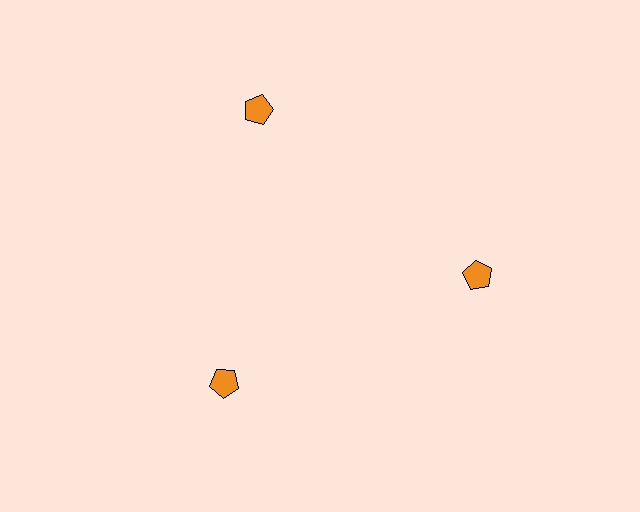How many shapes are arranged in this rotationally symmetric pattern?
There are 3 shapes, arranged in 3 groups of 1.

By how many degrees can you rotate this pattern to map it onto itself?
The pattern maps onto itself every 120 degrees of rotation.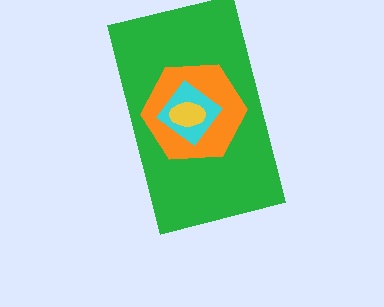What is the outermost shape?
The green rectangle.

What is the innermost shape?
The yellow ellipse.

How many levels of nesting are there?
4.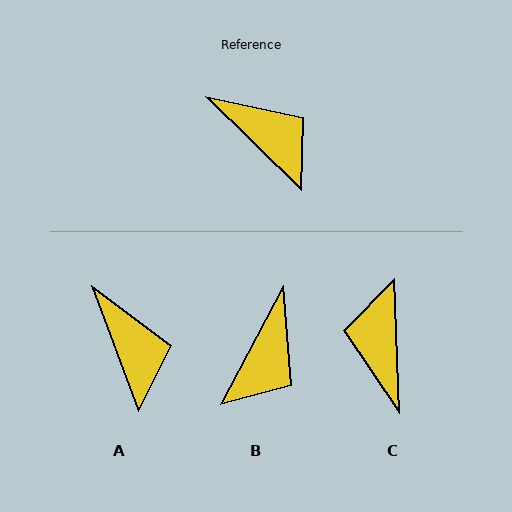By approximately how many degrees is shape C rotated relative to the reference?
Approximately 136 degrees counter-clockwise.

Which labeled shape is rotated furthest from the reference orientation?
C, about 136 degrees away.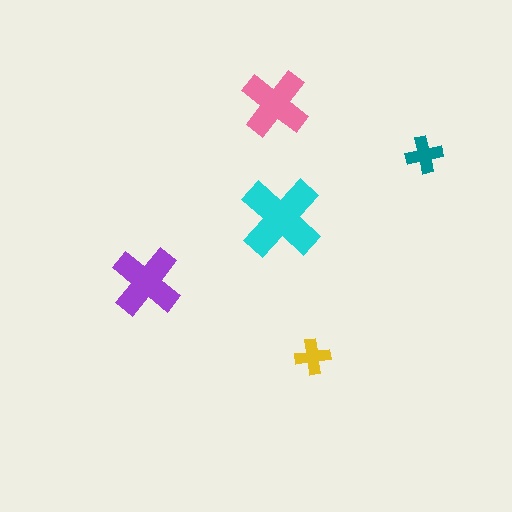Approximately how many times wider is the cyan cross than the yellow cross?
About 2.5 times wider.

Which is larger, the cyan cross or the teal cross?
The cyan one.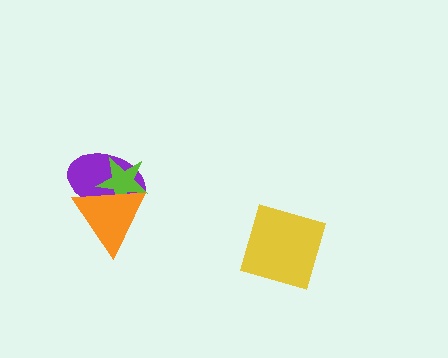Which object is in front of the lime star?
The orange triangle is in front of the lime star.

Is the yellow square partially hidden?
No, no other shape covers it.